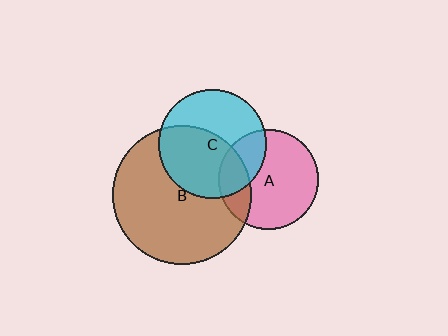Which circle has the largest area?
Circle B (brown).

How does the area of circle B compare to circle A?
Approximately 1.9 times.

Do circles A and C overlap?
Yes.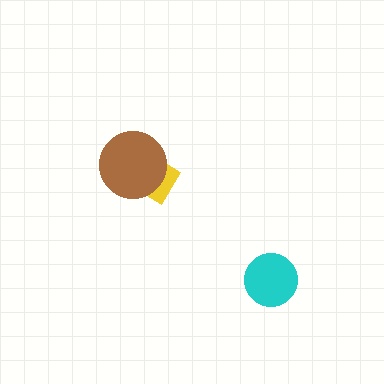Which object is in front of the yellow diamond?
The brown circle is in front of the yellow diamond.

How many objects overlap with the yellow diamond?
1 object overlaps with the yellow diamond.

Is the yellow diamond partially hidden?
Yes, it is partially covered by another shape.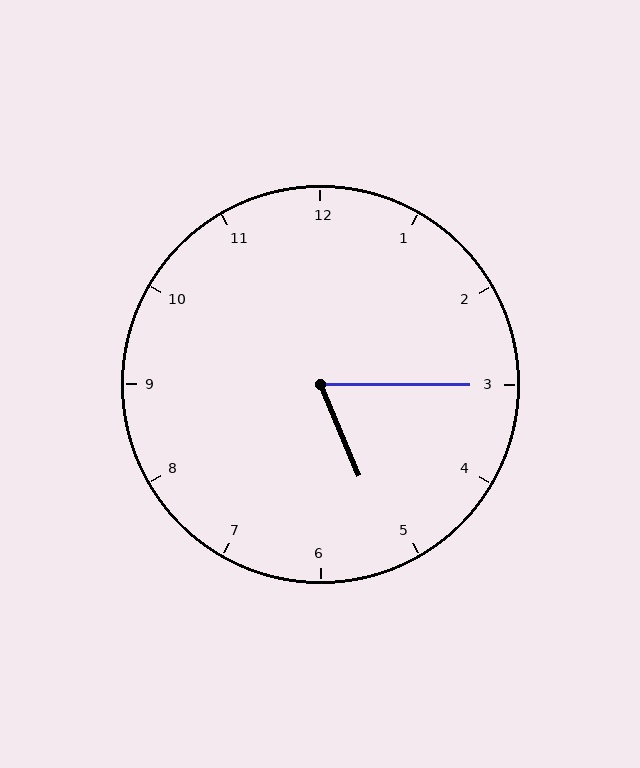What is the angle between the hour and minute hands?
Approximately 68 degrees.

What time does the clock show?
5:15.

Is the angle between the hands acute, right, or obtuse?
It is acute.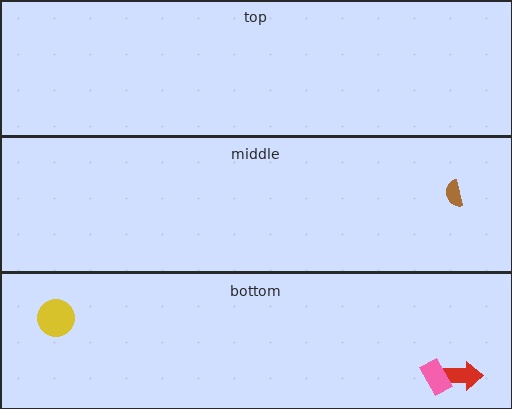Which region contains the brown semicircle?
The middle region.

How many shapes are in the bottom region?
3.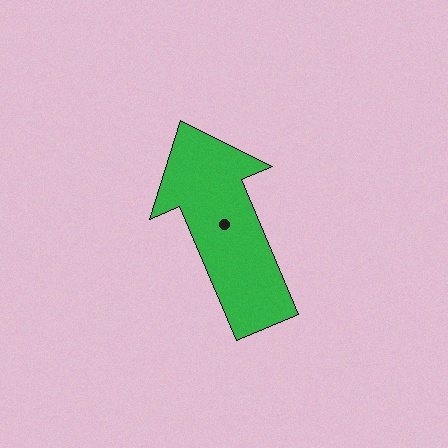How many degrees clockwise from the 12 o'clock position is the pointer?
Approximately 337 degrees.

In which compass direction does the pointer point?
Northwest.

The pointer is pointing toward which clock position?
Roughly 11 o'clock.